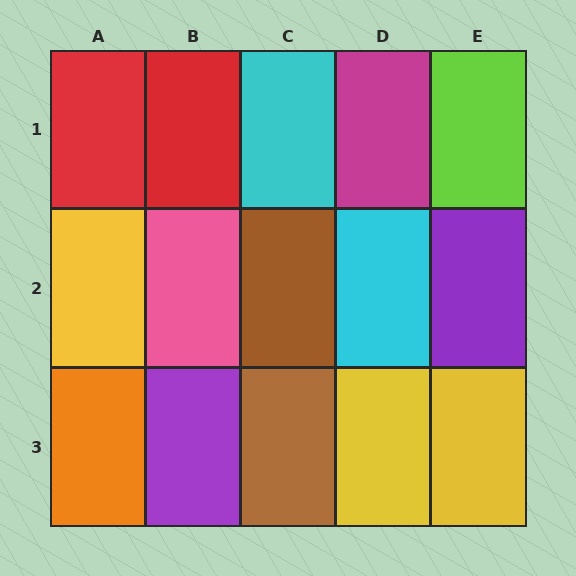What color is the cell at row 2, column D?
Cyan.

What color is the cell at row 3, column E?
Yellow.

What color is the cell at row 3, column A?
Orange.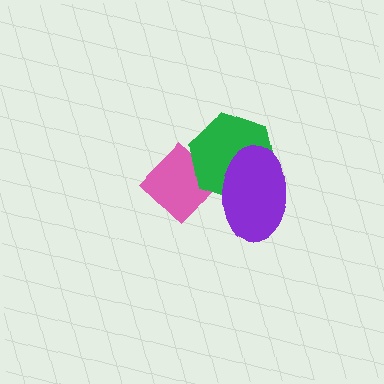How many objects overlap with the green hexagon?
2 objects overlap with the green hexagon.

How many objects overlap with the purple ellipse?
2 objects overlap with the purple ellipse.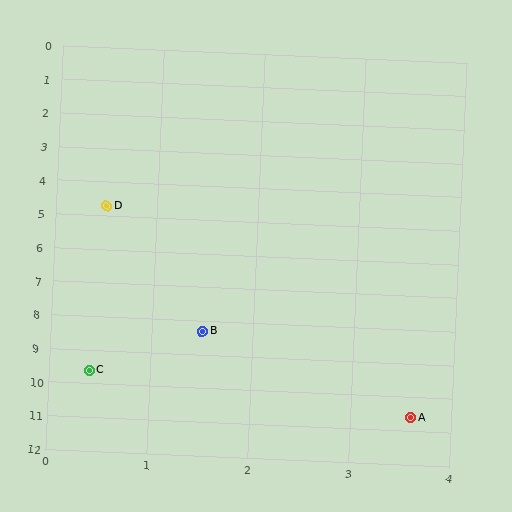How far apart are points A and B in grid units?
Points A and B are about 3.1 grid units apart.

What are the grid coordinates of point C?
Point C is at approximately (0.4, 9.6).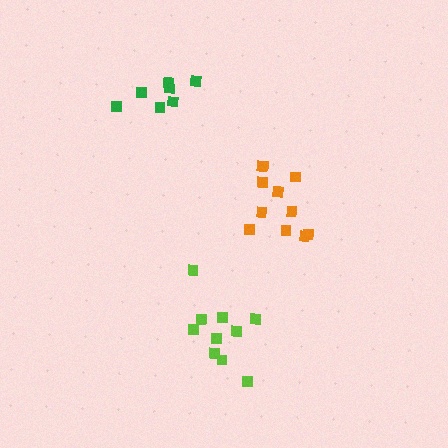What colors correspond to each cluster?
The clusters are colored: orange, green, lime.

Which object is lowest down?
The lime cluster is bottommost.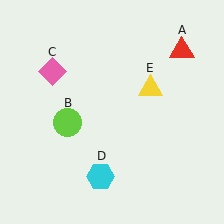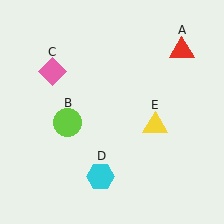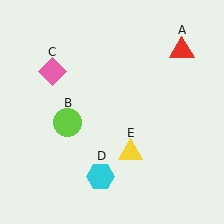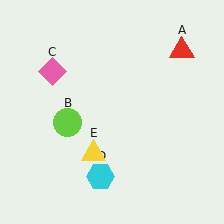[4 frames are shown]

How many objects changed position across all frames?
1 object changed position: yellow triangle (object E).